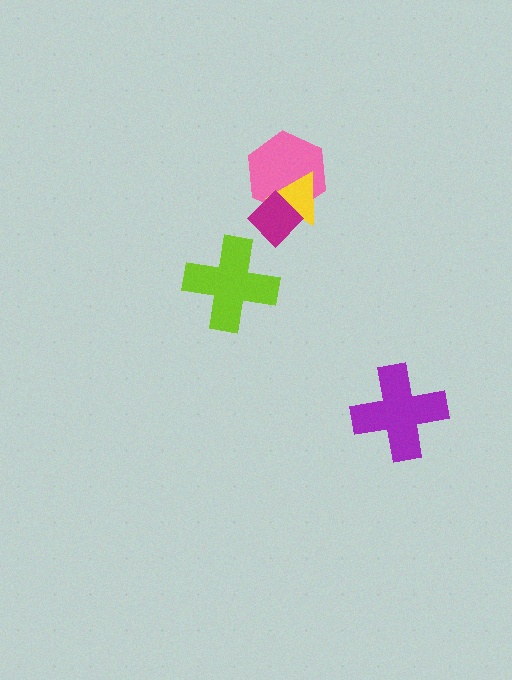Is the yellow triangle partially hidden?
Yes, it is partially covered by another shape.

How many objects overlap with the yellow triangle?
2 objects overlap with the yellow triangle.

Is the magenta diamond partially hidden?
No, no other shape covers it.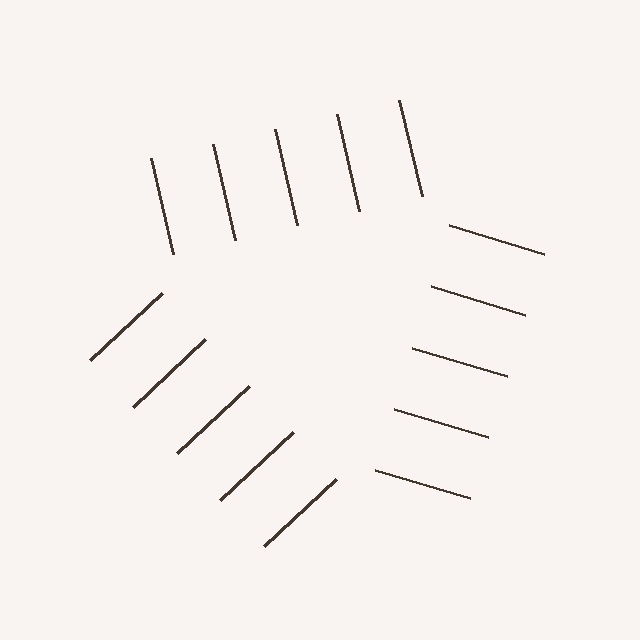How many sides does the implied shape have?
3 sides — the line-ends trace a triangle.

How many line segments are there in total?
15 — 5 along each of the 3 edges.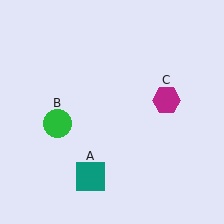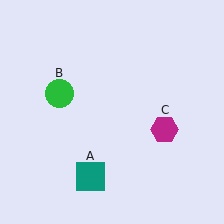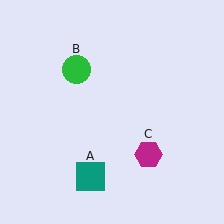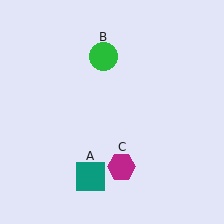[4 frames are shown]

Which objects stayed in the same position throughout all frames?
Teal square (object A) remained stationary.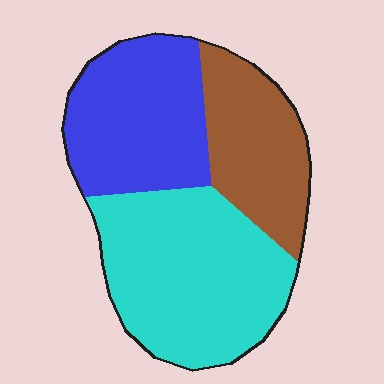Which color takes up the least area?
Brown, at roughly 25%.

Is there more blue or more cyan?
Cyan.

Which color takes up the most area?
Cyan, at roughly 45%.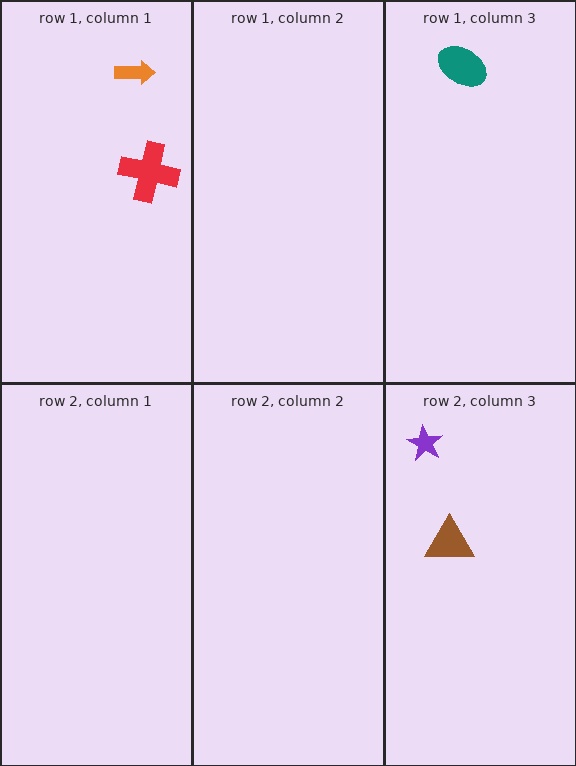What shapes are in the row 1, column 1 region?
The orange arrow, the red cross.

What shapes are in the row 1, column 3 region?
The teal ellipse.